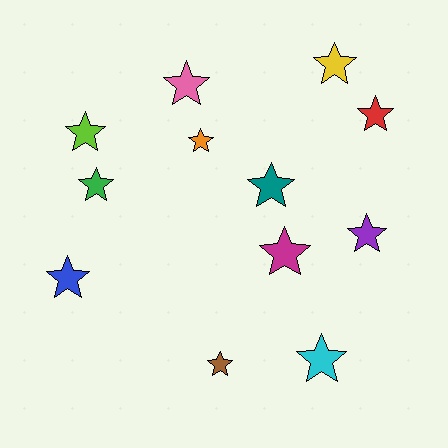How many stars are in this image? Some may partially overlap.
There are 12 stars.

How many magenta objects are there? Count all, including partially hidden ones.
There is 1 magenta object.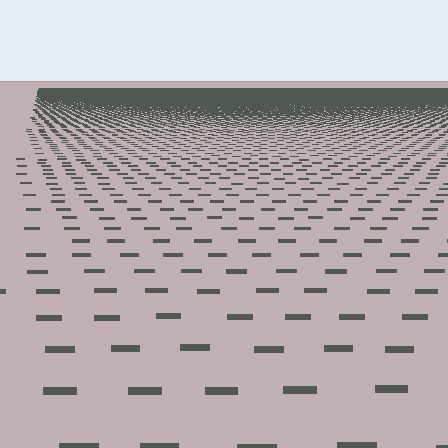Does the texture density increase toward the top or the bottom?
Density increases toward the top.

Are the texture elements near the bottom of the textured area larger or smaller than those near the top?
Larger. Near the bottom, elements are closer to the viewer and appear at a bigger on-screen size.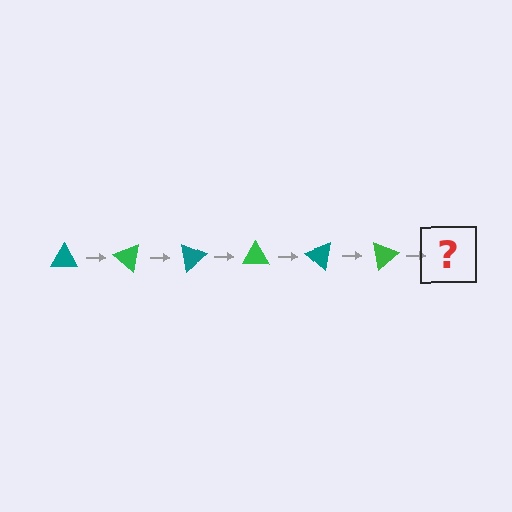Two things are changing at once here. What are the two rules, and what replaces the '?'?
The two rules are that it rotates 40 degrees each step and the color cycles through teal and green. The '?' should be a teal triangle, rotated 240 degrees from the start.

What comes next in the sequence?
The next element should be a teal triangle, rotated 240 degrees from the start.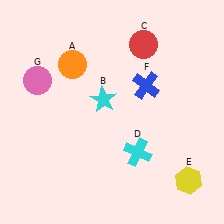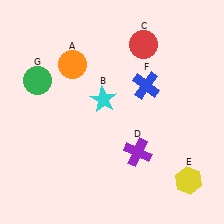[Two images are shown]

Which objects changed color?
D changed from cyan to purple. G changed from pink to green.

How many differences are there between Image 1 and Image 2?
There are 2 differences between the two images.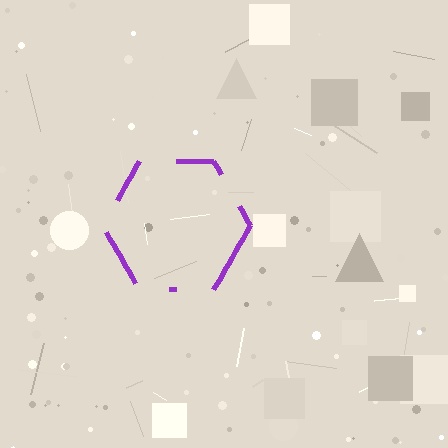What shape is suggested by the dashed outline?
The dashed outline suggests a hexagon.